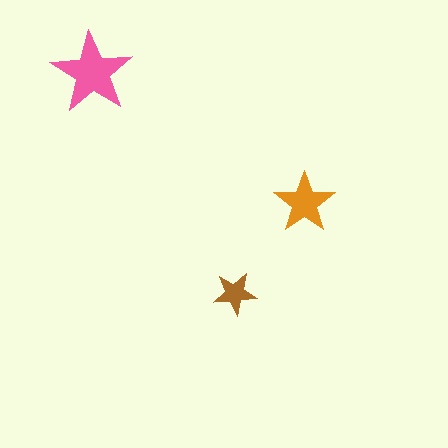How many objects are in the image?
There are 3 objects in the image.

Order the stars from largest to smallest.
the pink one, the orange one, the brown one.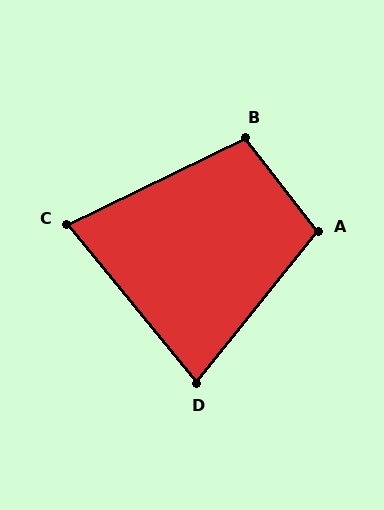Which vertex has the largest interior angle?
A, at approximately 103 degrees.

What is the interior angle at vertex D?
Approximately 78 degrees (acute).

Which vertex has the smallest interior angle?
C, at approximately 77 degrees.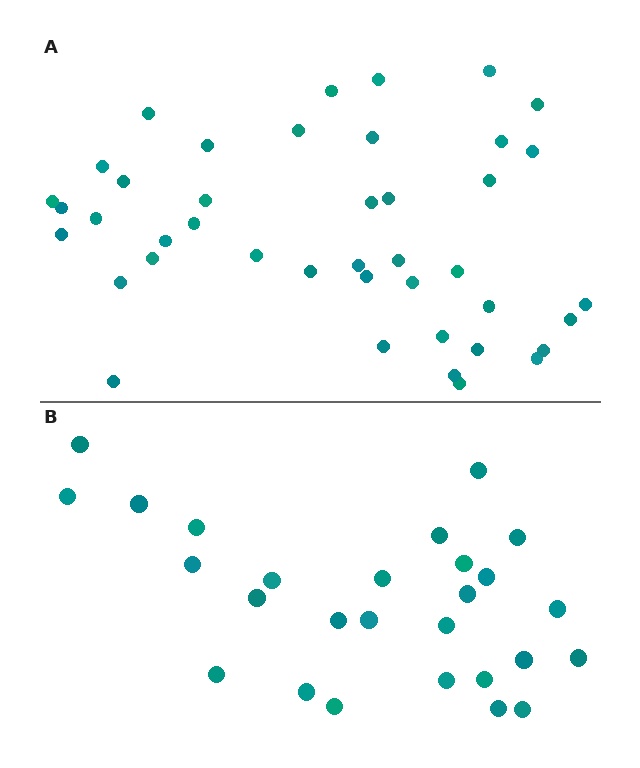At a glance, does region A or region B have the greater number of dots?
Region A (the top region) has more dots.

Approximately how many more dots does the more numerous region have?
Region A has approximately 15 more dots than region B.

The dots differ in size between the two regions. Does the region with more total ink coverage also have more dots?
No. Region B has more total ink coverage because its dots are larger, but region A actually contains more individual dots. Total area can be misleading — the number of items is what matters here.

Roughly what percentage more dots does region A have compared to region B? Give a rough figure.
About 55% more.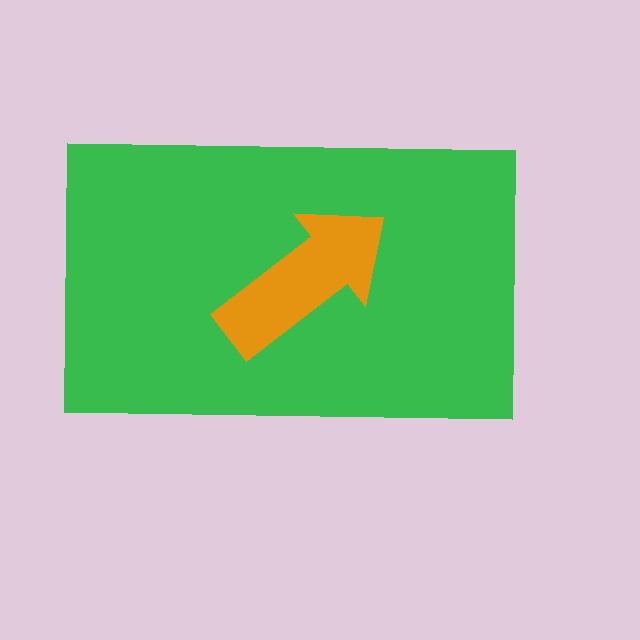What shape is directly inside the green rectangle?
The orange arrow.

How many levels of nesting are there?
2.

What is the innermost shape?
The orange arrow.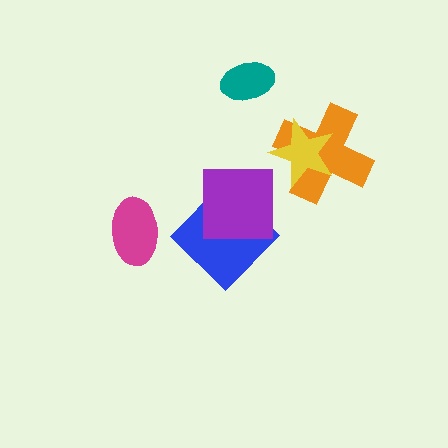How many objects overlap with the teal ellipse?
0 objects overlap with the teal ellipse.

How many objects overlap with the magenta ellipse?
0 objects overlap with the magenta ellipse.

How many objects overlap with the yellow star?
1 object overlaps with the yellow star.